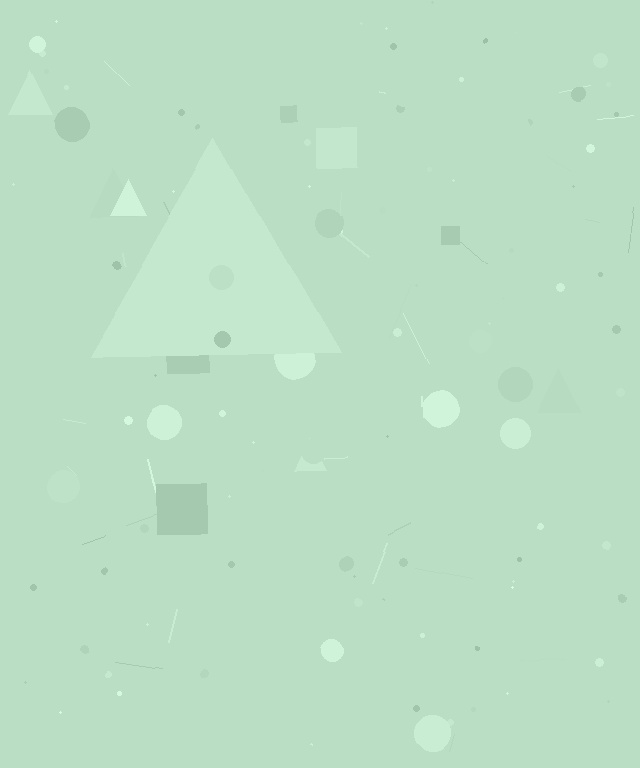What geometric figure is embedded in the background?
A triangle is embedded in the background.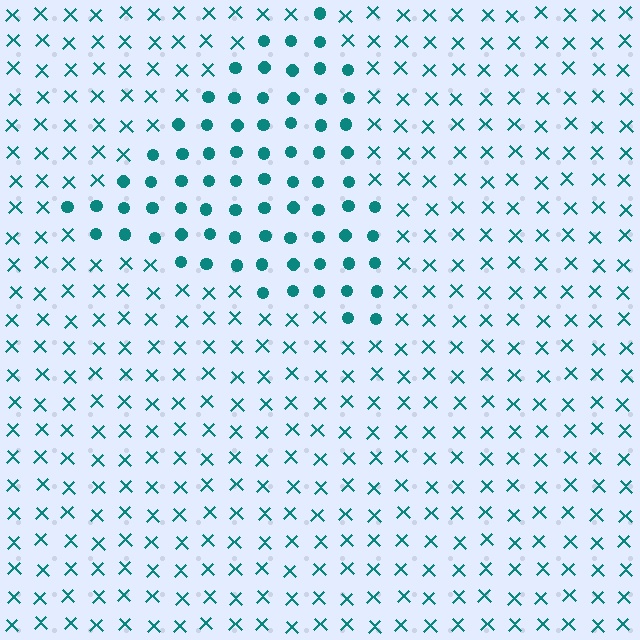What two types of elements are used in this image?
The image uses circles inside the triangle region and X marks outside it.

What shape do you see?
I see a triangle.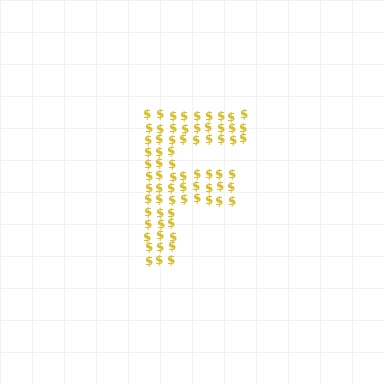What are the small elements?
The small elements are dollar signs.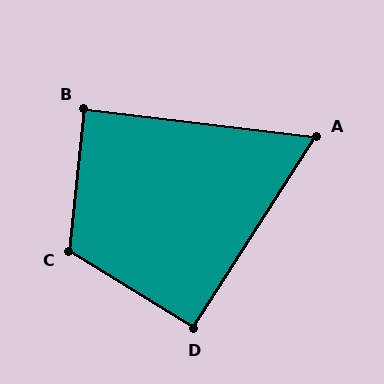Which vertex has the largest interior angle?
C, at approximately 116 degrees.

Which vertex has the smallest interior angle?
A, at approximately 64 degrees.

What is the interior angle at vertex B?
Approximately 89 degrees (approximately right).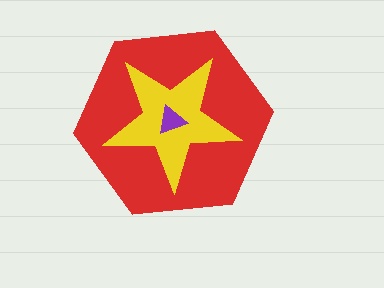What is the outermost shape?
The red hexagon.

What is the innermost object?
The purple triangle.